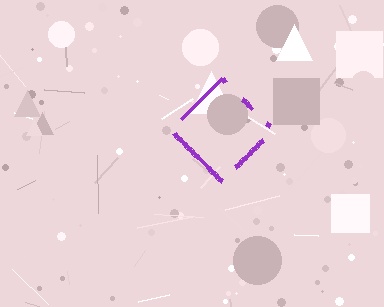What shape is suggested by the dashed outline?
The dashed outline suggests a diamond.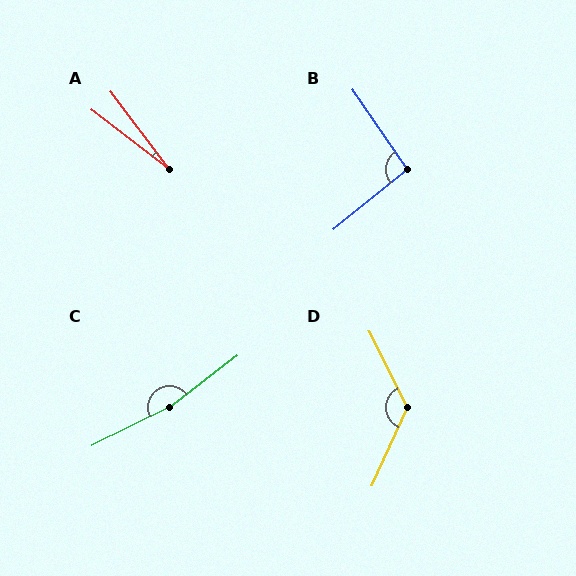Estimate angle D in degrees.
Approximately 129 degrees.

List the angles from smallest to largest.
A (15°), B (95°), D (129°), C (169°).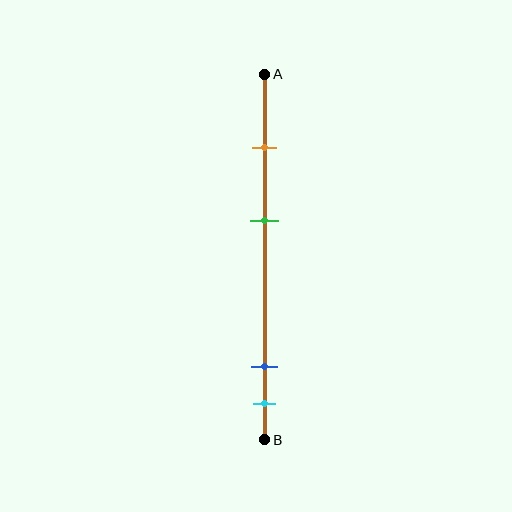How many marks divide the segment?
There are 4 marks dividing the segment.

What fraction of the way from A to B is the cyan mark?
The cyan mark is approximately 90% (0.9) of the way from A to B.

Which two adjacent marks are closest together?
The blue and cyan marks are the closest adjacent pair.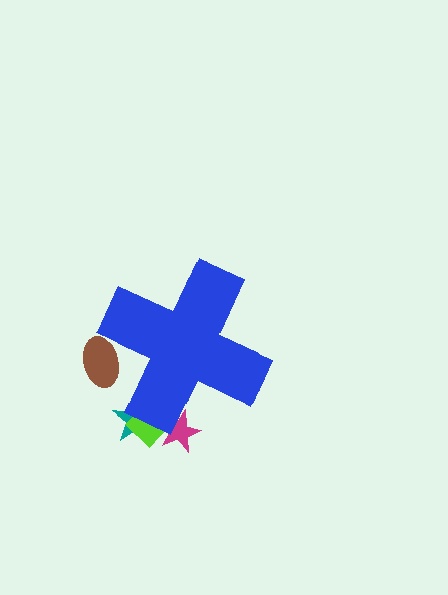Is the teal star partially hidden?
Yes, the teal star is partially hidden behind the blue cross.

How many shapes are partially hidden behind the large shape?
4 shapes are partially hidden.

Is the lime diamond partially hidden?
Yes, the lime diamond is partially hidden behind the blue cross.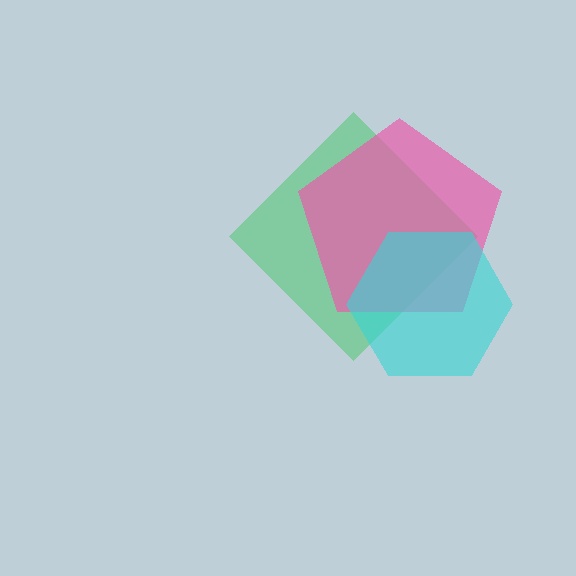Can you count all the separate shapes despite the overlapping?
Yes, there are 3 separate shapes.